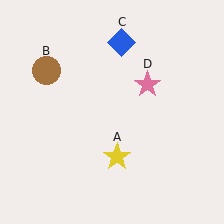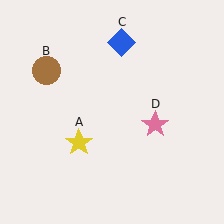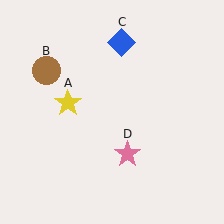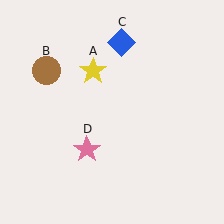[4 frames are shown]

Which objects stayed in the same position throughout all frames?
Brown circle (object B) and blue diamond (object C) remained stationary.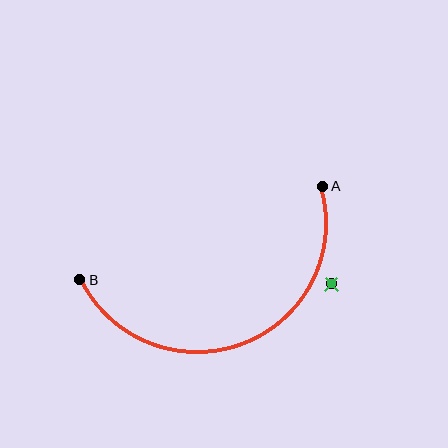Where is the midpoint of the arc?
The arc midpoint is the point on the curve farthest from the straight line joining A and B. It sits below that line.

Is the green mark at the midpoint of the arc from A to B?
No — the green mark does not lie on the arc at all. It sits slightly outside the curve.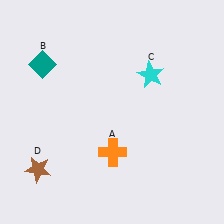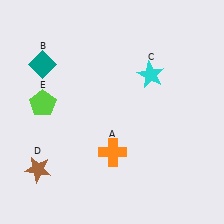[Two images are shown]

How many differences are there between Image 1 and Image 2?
There is 1 difference between the two images.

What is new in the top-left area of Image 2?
A lime pentagon (E) was added in the top-left area of Image 2.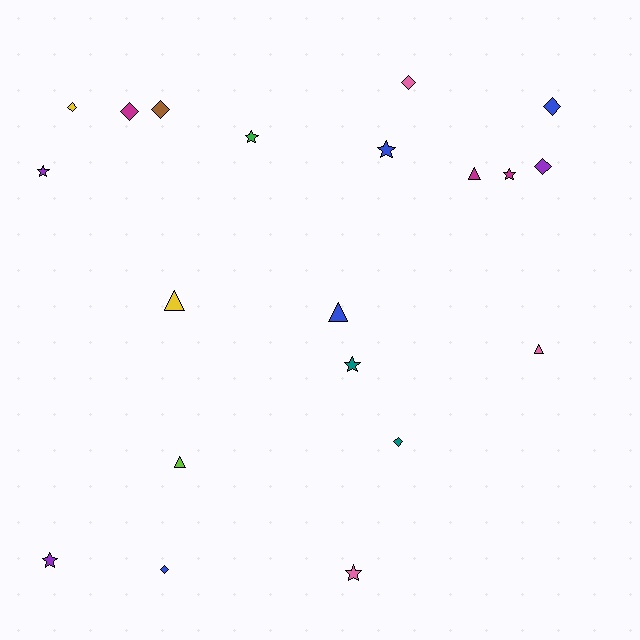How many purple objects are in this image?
There are 3 purple objects.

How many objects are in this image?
There are 20 objects.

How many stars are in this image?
There are 7 stars.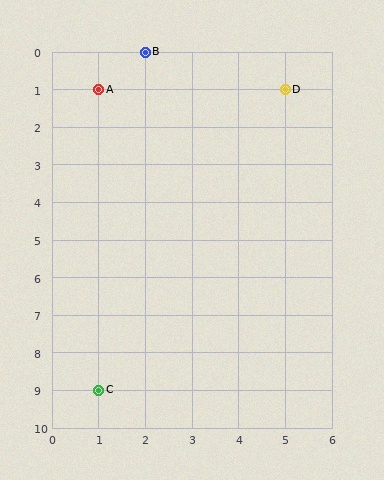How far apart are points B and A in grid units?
Points B and A are 1 column and 1 row apart (about 1.4 grid units diagonally).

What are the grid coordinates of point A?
Point A is at grid coordinates (1, 1).